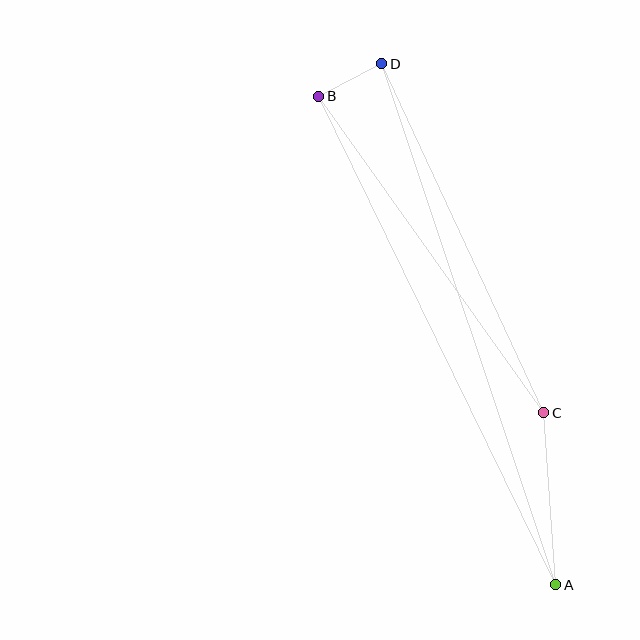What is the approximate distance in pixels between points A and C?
The distance between A and C is approximately 173 pixels.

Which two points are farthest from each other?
Points A and D are farthest from each other.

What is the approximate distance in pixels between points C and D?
The distance between C and D is approximately 385 pixels.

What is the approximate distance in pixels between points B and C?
The distance between B and C is approximately 388 pixels.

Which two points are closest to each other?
Points B and D are closest to each other.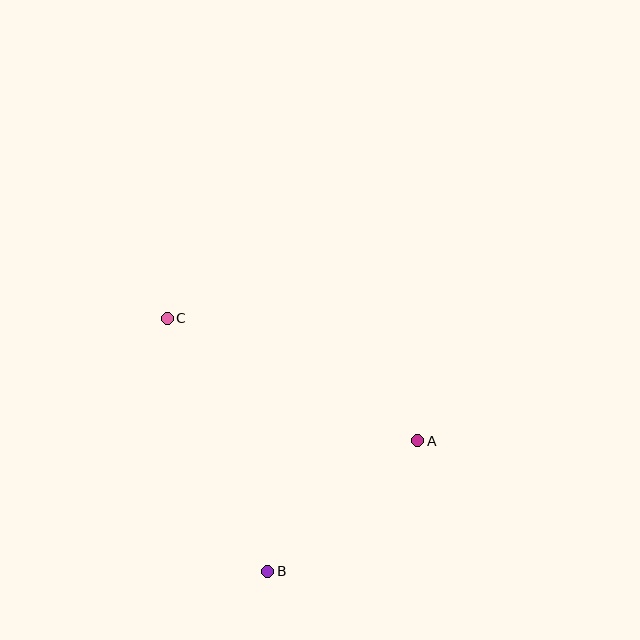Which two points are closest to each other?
Points A and B are closest to each other.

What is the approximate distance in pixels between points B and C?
The distance between B and C is approximately 272 pixels.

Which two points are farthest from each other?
Points A and C are farthest from each other.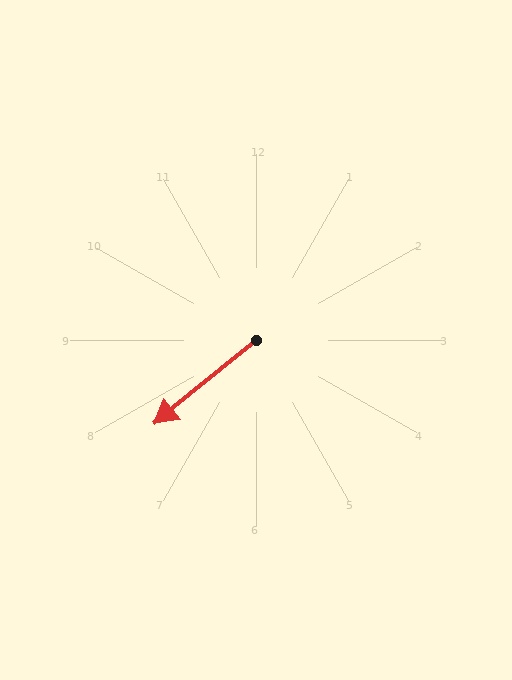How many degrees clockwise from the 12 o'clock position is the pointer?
Approximately 231 degrees.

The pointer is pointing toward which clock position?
Roughly 8 o'clock.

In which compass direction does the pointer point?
Southwest.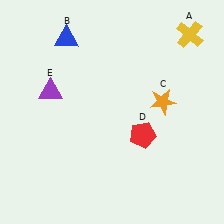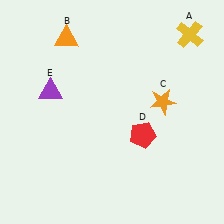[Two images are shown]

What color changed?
The triangle (B) changed from blue in Image 1 to orange in Image 2.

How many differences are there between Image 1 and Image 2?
There is 1 difference between the two images.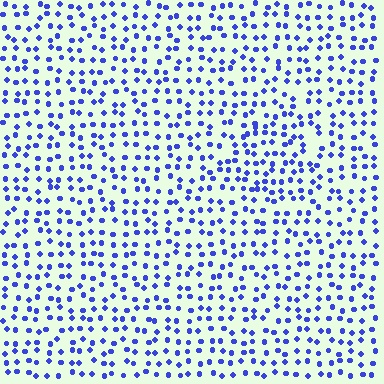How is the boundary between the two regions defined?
The boundary is defined by a change in element density (approximately 1.4x ratio). All elements are the same color, size, and shape.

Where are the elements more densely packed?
The elements are more densely packed inside the triangle boundary.